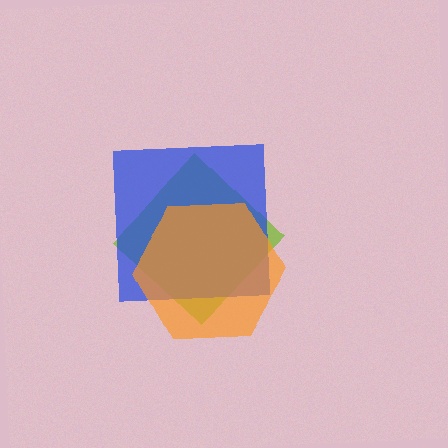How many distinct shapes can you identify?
There are 3 distinct shapes: a lime diamond, a blue square, an orange hexagon.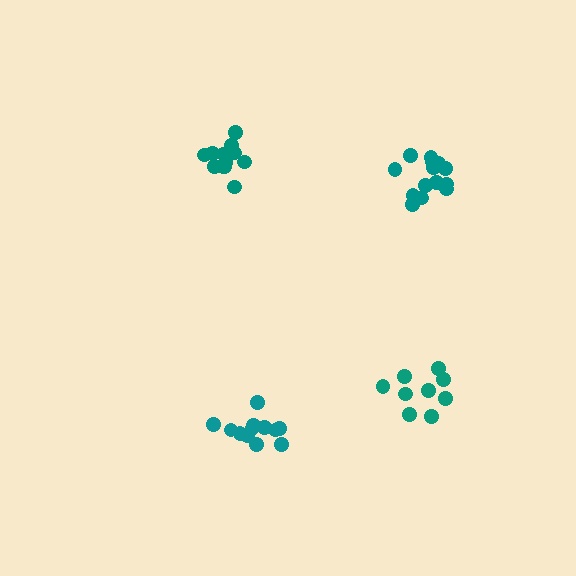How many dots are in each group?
Group 1: 12 dots, Group 2: 9 dots, Group 3: 12 dots, Group 4: 14 dots (47 total).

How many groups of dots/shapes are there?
There are 4 groups.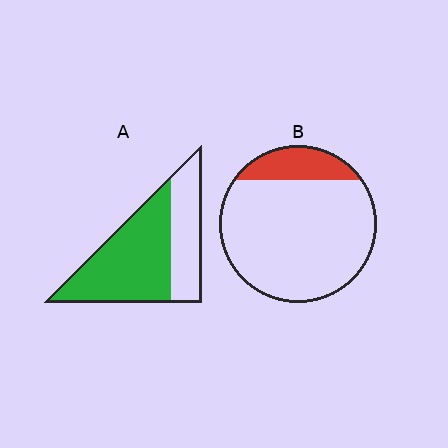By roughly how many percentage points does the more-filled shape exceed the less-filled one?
By roughly 50 percentage points (A over B).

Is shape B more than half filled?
No.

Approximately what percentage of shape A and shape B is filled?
A is approximately 65% and B is approximately 15%.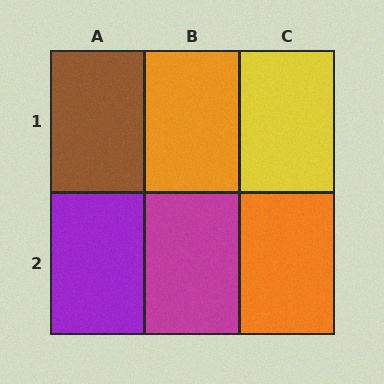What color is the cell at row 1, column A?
Brown.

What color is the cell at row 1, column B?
Orange.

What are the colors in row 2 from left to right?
Purple, magenta, orange.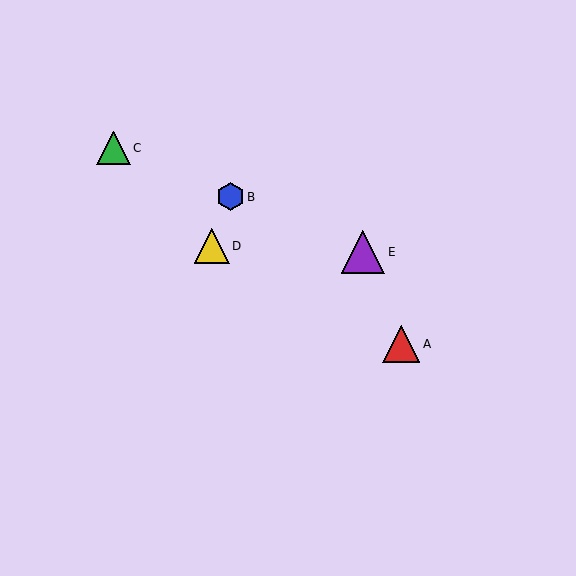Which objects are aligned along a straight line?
Objects B, C, E are aligned along a straight line.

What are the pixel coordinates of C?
Object C is at (113, 148).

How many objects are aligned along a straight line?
3 objects (B, C, E) are aligned along a straight line.